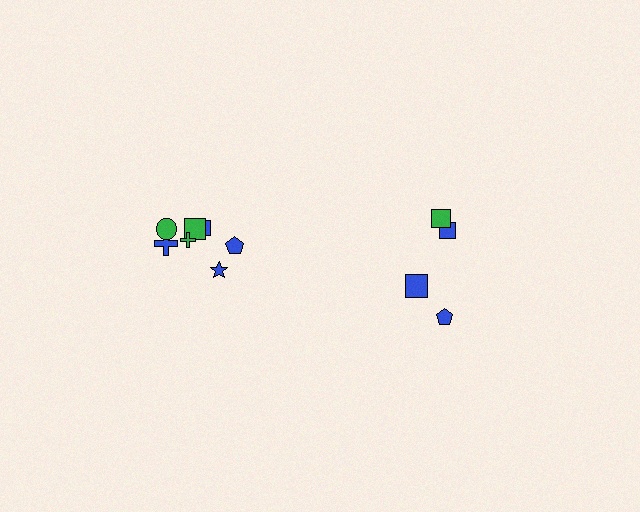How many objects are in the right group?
There are 4 objects.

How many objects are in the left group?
There are 7 objects.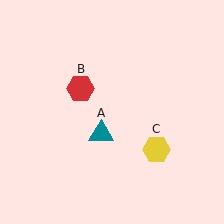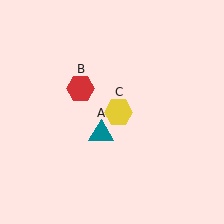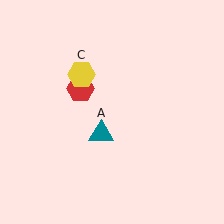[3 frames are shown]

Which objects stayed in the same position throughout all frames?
Teal triangle (object A) and red hexagon (object B) remained stationary.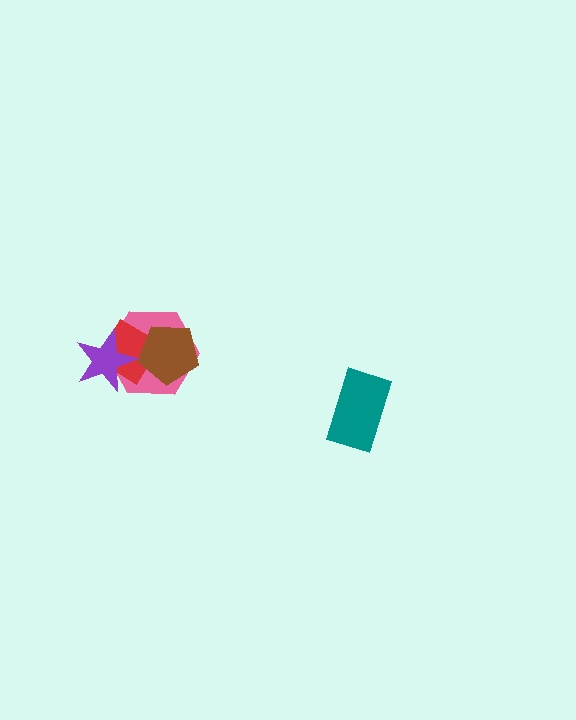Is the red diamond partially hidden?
Yes, it is partially covered by another shape.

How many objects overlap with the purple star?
2 objects overlap with the purple star.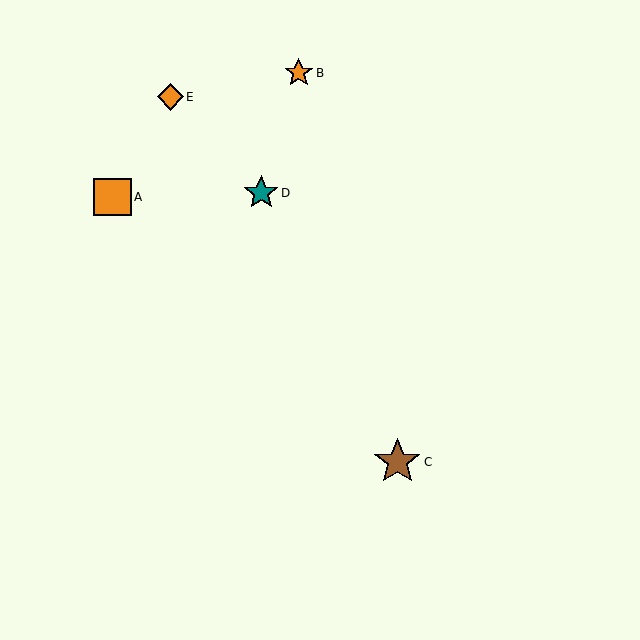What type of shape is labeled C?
Shape C is a brown star.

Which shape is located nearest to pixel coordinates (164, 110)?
The orange diamond (labeled E) at (170, 97) is nearest to that location.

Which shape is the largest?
The brown star (labeled C) is the largest.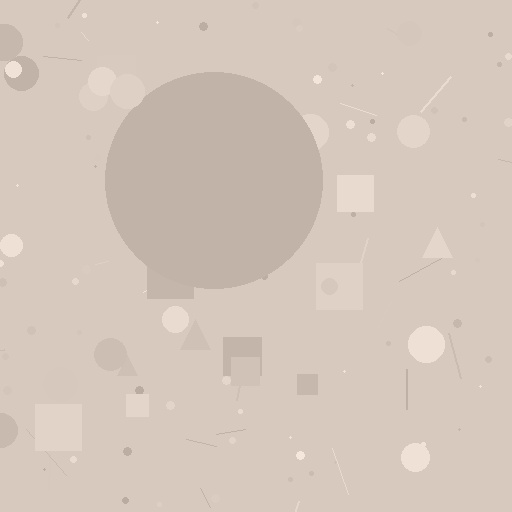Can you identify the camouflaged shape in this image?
The camouflaged shape is a circle.